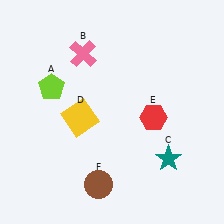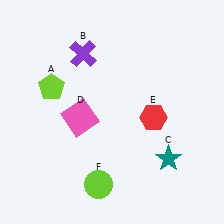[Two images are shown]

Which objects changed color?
B changed from pink to purple. D changed from yellow to pink. F changed from brown to lime.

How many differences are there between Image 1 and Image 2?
There are 3 differences between the two images.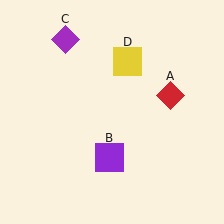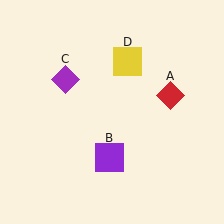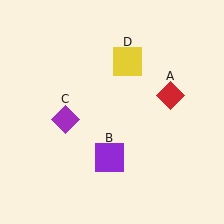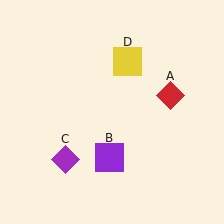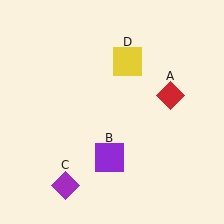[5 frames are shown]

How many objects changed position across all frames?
1 object changed position: purple diamond (object C).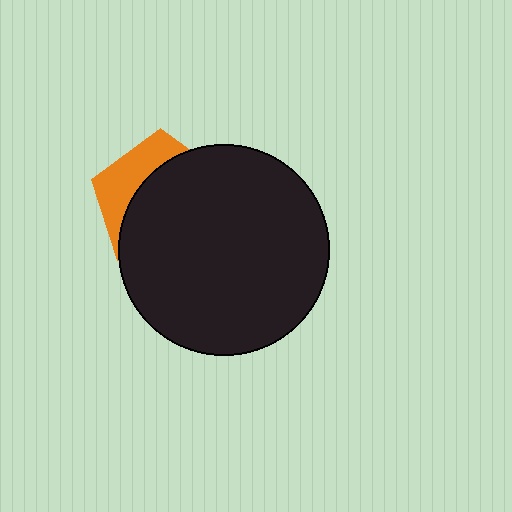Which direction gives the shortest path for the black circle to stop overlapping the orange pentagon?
Moving toward the lower-right gives the shortest separation.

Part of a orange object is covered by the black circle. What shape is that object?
It is a pentagon.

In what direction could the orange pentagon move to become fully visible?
The orange pentagon could move toward the upper-left. That would shift it out from behind the black circle entirely.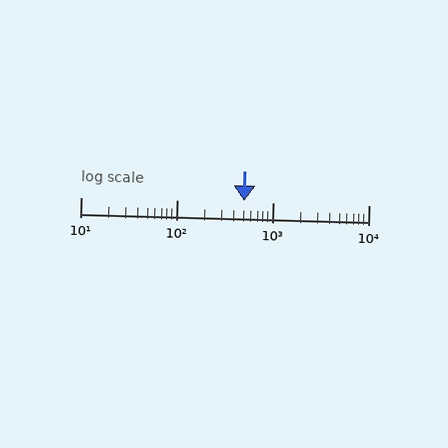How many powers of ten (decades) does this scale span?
The scale spans 3 decades, from 10 to 10000.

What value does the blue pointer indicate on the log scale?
The pointer indicates approximately 510.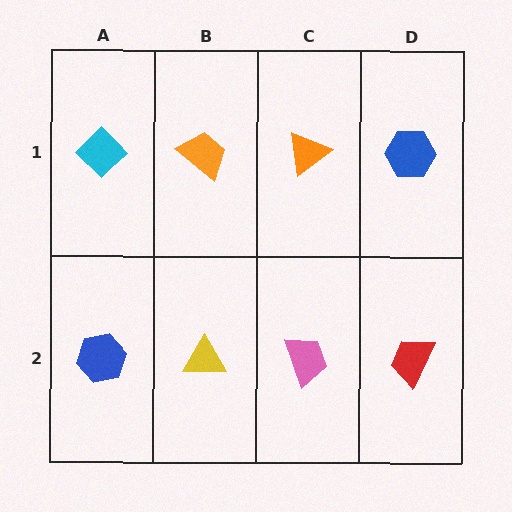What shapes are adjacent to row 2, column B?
An orange trapezoid (row 1, column B), a blue hexagon (row 2, column A), a pink trapezoid (row 2, column C).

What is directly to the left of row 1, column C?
An orange trapezoid.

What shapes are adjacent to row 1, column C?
A pink trapezoid (row 2, column C), an orange trapezoid (row 1, column B), a blue hexagon (row 1, column D).